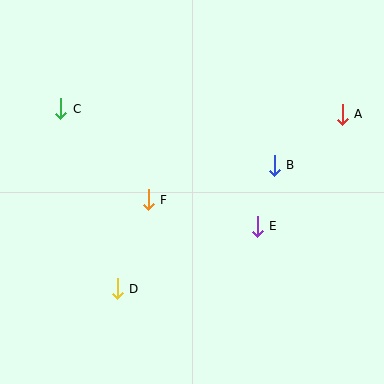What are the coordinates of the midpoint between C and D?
The midpoint between C and D is at (89, 199).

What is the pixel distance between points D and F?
The distance between D and F is 94 pixels.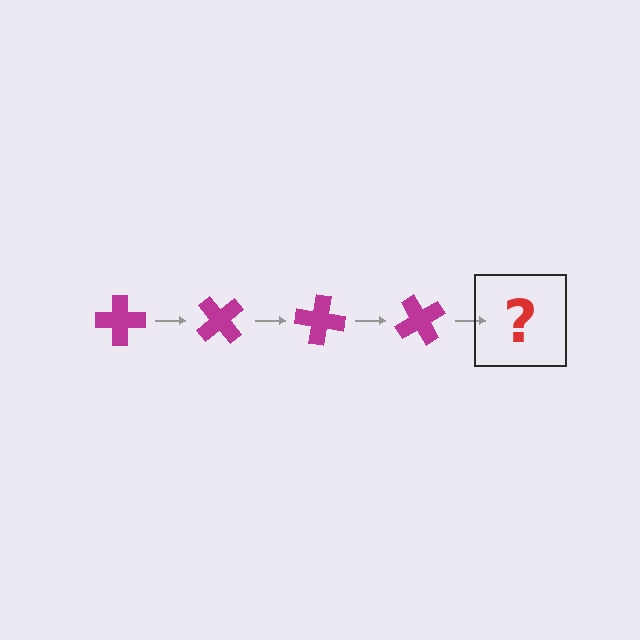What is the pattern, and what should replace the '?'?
The pattern is that the cross rotates 50 degrees each step. The '?' should be a magenta cross rotated 200 degrees.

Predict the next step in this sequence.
The next step is a magenta cross rotated 200 degrees.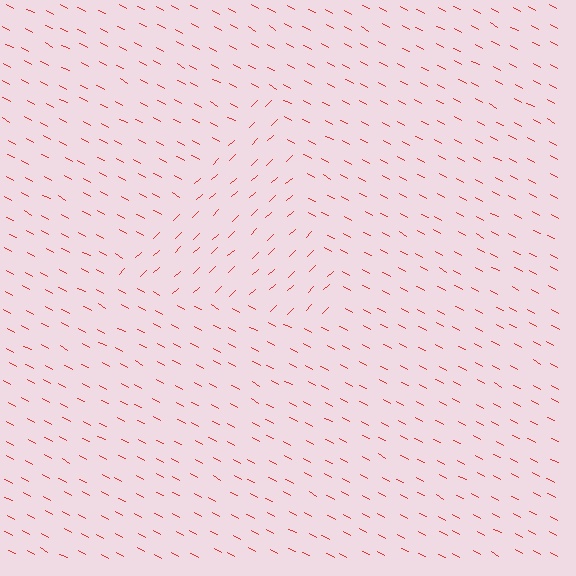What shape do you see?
I see a triangle.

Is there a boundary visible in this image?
Yes, there is a texture boundary formed by a change in line orientation.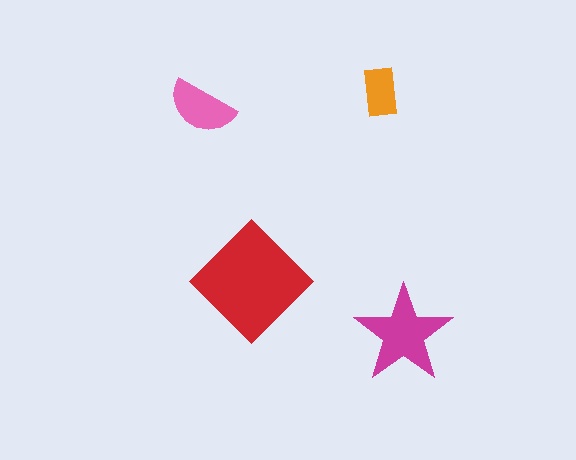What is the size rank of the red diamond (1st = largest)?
1st.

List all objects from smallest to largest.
The orange rectangle, the pink semicircle, the magenta star, the red diamond.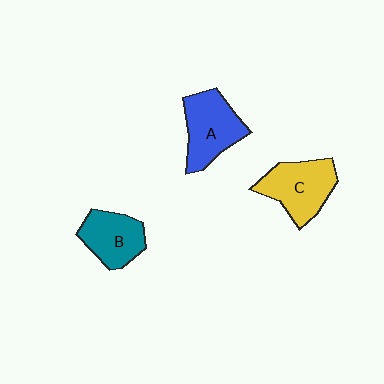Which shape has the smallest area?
Shape B (teal).